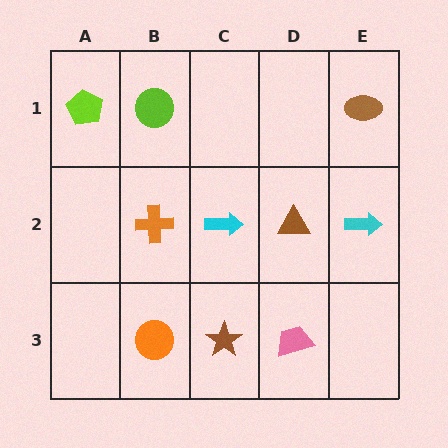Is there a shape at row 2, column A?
No, that cell is empty.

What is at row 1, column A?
A lime pentagon.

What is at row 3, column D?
A pink trapezoid.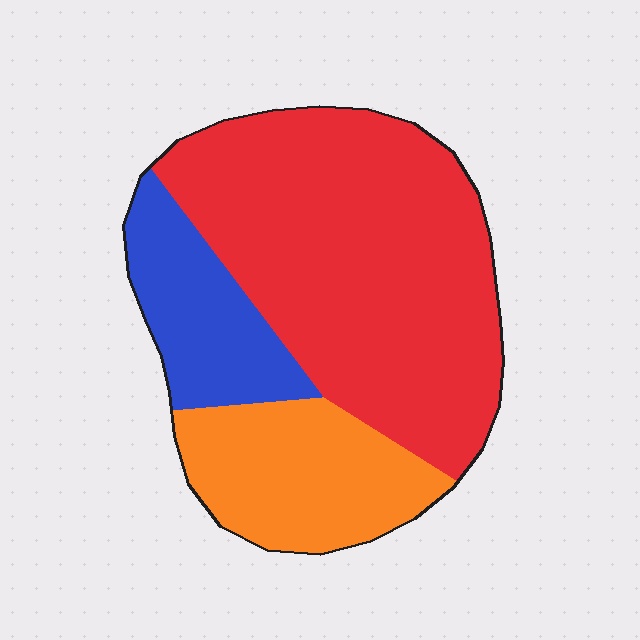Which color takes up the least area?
Blue, at roughly 15%.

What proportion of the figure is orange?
Orange takes up between a sixth and a third of the figure.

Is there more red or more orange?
Red.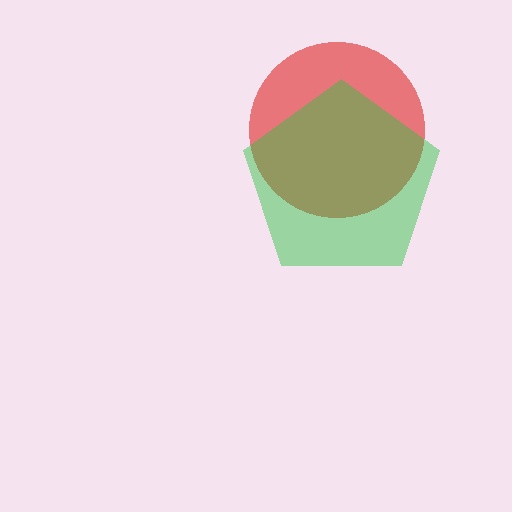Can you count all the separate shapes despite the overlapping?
Yes, there are 2 separate shapes.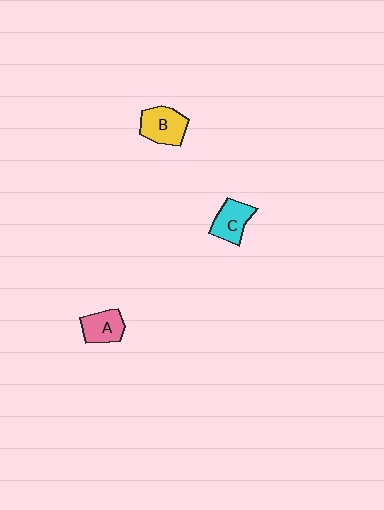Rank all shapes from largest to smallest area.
From largest to smallest: B (yellow), C (cyan), A (pink).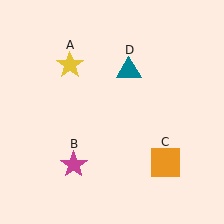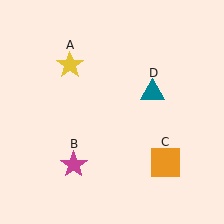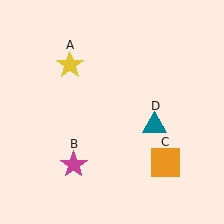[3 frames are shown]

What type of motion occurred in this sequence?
The teal triangle (object D) rotated clockwise around the center of the scene.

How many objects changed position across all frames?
1 object changed position: teal triangle (object D).